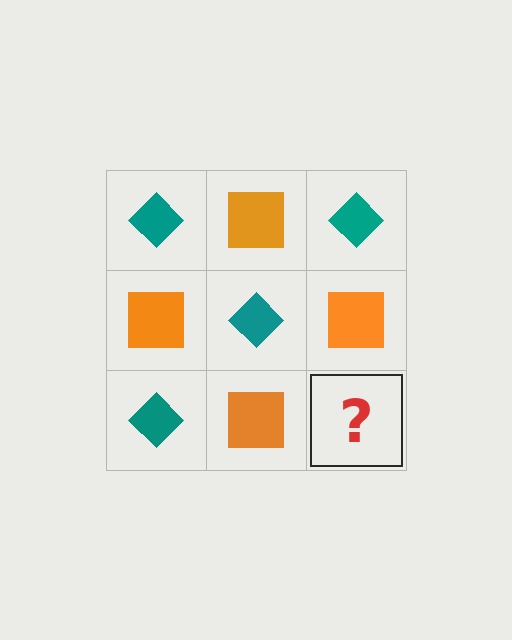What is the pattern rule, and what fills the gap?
The rule is that it alternates teal diamond and orange square in a checkerboard pattern. The gap should be filled with a teal diamond.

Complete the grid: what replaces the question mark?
The question mark should be replaced with a teal diamond.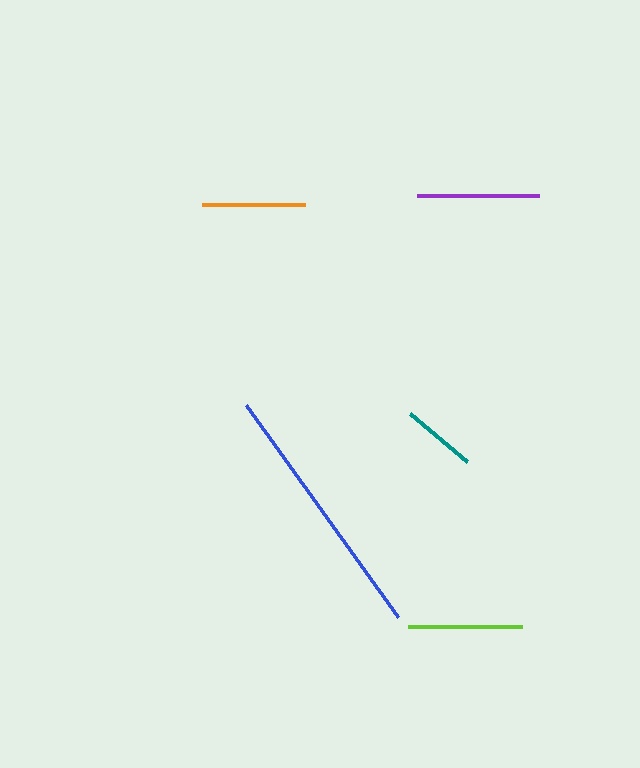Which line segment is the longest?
The blue line is the longest at approximately 261 pixels.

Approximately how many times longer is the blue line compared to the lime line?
The blue line is approximately 2.3 times the length of the lime line.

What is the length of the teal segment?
The teal segment is approximately 74 pixels long.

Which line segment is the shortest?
The teal line is the shortest at approximately 74 pixels.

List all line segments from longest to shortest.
From longest to shortest: blue, purple, lime, orange, teal.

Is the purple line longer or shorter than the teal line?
The purple line is longer than the teal line.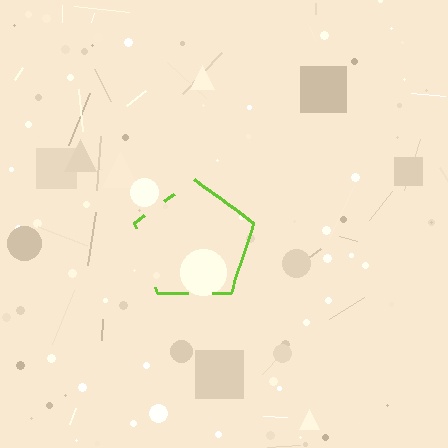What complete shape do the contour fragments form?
The contour fragments form a pentagon.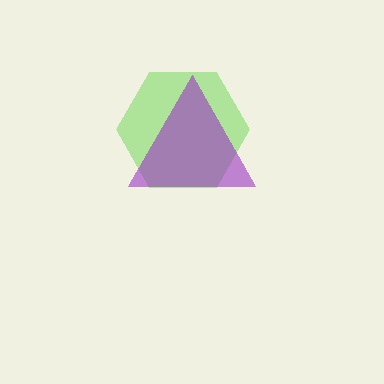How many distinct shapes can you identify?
There are 2 distinct shapes: a lime hexagon, a purple triangle.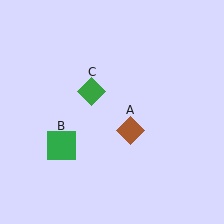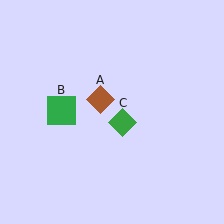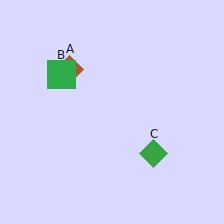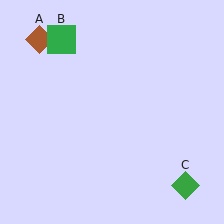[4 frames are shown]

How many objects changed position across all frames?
3 objects changed position: brown diamond (object A), green square (object B), green diamond (object C).